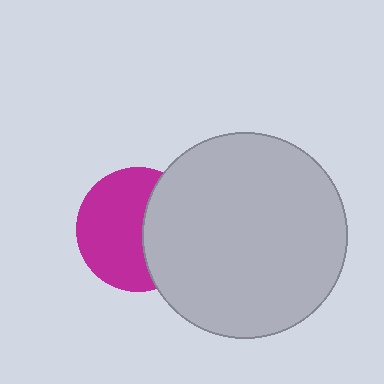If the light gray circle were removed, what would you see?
You would see the complete magenta circle.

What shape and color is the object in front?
The object in front is a light gray circle.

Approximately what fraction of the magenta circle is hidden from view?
Roughly 40% of the magenta circle is hidden behind the light gray circle.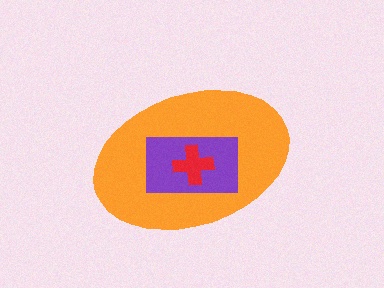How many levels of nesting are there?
3.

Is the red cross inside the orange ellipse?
Yes.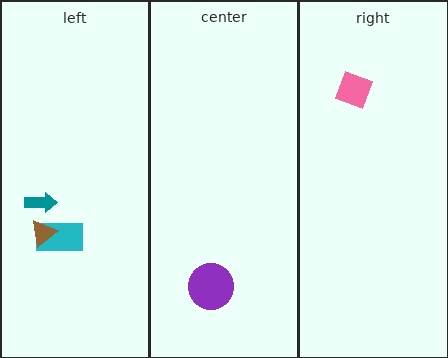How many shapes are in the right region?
1.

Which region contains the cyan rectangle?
The left region.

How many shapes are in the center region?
1.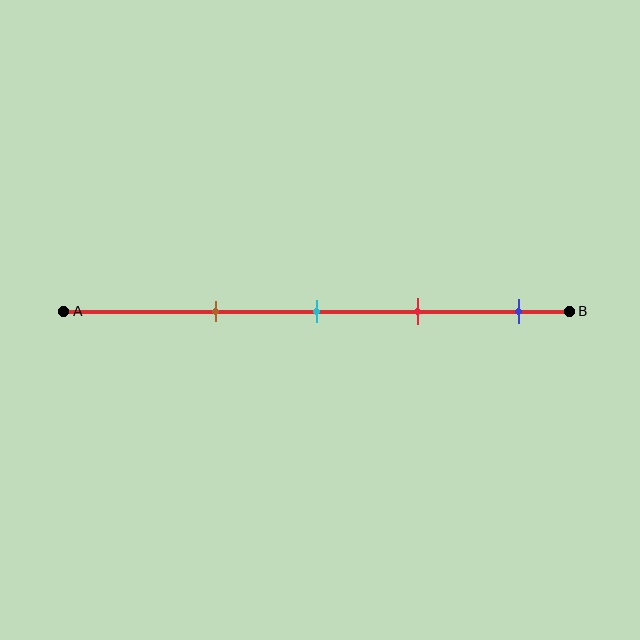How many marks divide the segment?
There are 4 marks dividing the segment.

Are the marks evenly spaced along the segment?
Yes, the marks are approximately evenly spaced.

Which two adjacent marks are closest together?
The cyan and red marks are the closest adjacent pair.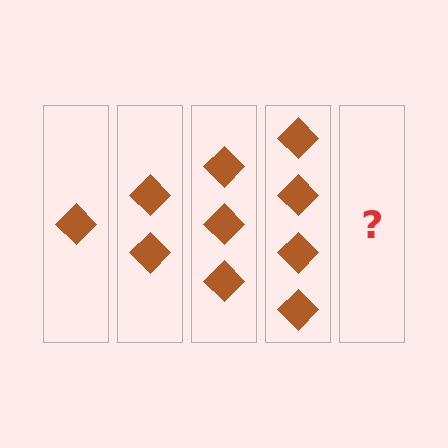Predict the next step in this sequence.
The next step is 5 diamonds.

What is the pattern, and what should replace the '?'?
The pattern is that each step adds one more diamond. The '?' should be 5 diamonds.